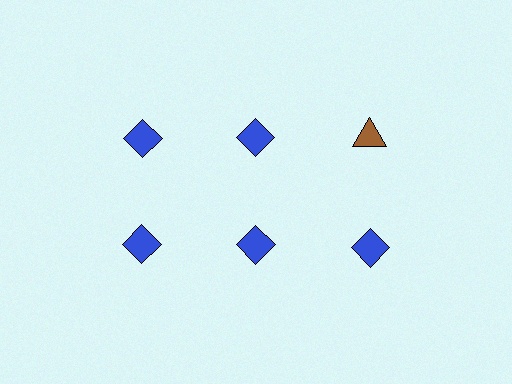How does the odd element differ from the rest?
It differs in both color (brown instead of blue) and shape (triangle instead of diamond).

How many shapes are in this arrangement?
There are 6 shapes arranged in a grid pattern.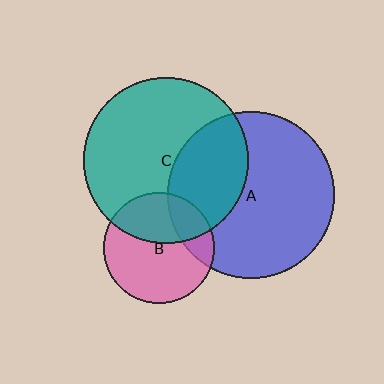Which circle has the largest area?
Circle A (blue).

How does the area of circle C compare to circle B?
Approximately 2.2 times.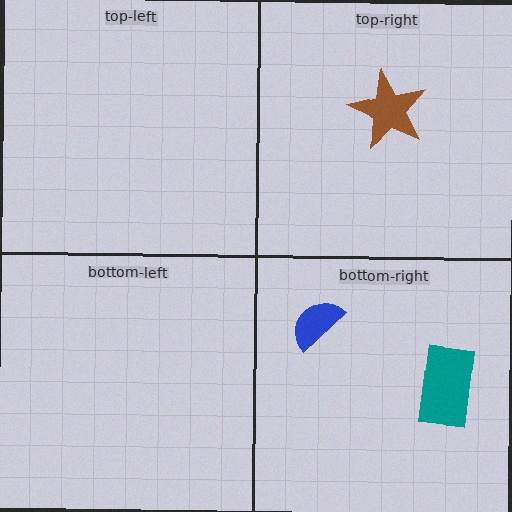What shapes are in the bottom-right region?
The teal rectangle, the blue semicircle.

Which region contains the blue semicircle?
The bottom-right region.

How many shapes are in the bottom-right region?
2.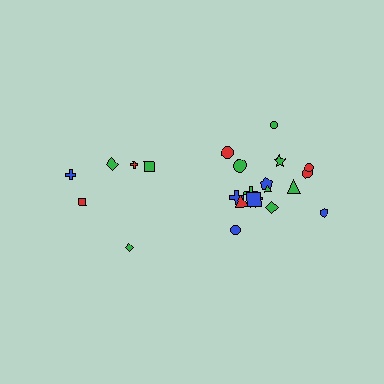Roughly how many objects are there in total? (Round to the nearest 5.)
Roughly 25 objects in total.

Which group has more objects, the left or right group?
The right group.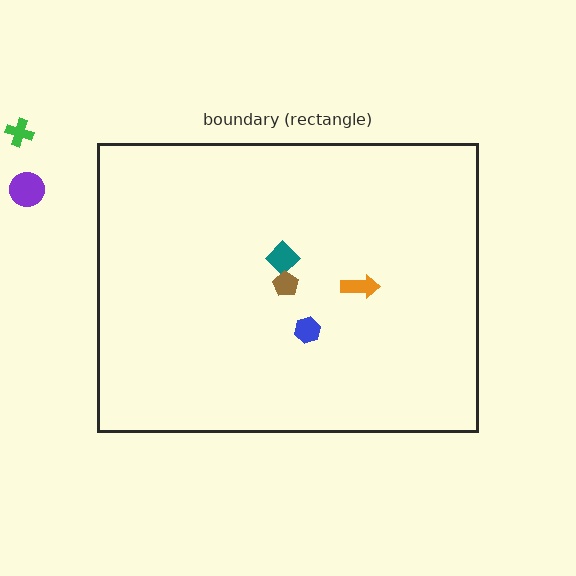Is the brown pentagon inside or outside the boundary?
Inside.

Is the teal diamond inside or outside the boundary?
Inside.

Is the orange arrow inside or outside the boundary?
Inside.